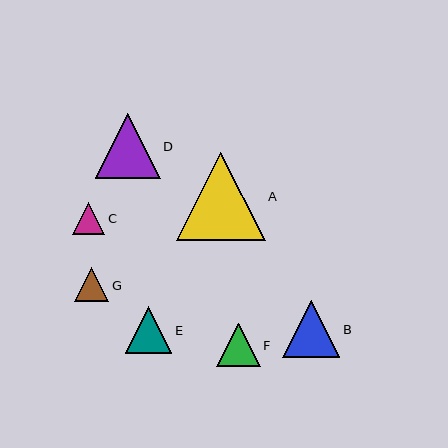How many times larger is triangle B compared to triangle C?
Triangle B is approximately 1.8 times the size of triangle C.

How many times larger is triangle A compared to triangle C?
Triangle A is approximately 2.8 times the size of triangle C.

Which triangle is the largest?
Triangle A is the largest with a size of approximately 89 pixels.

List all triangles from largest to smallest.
From largest to smallest: A, D, B, E, F, G, C.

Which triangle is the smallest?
Triangle C is the smallest with a size of approximately 32 pixels.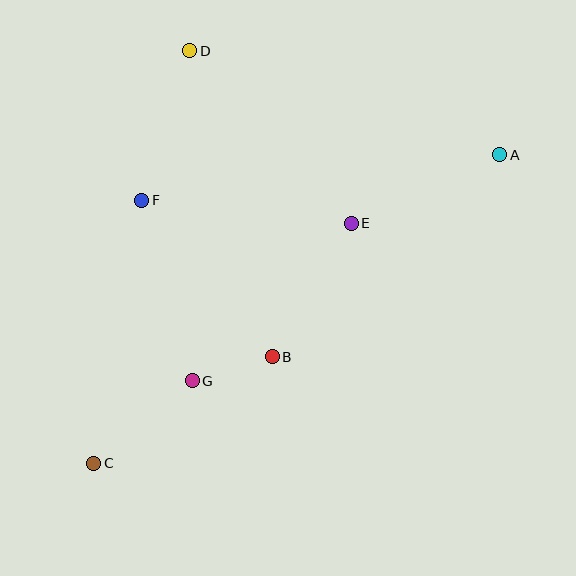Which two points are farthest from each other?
Points A and C are farthest from each other.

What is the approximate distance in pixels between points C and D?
The distance between C and D is approximately 424 pixels.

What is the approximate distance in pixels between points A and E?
The distance between A and E is approximately 164 pixels.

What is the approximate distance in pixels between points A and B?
The distance between A and B is approximately 304 pixels.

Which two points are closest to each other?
Points B and G are closest to each other.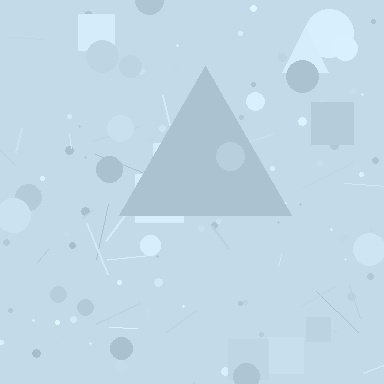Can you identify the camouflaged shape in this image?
The camouflaged shape is a triangle.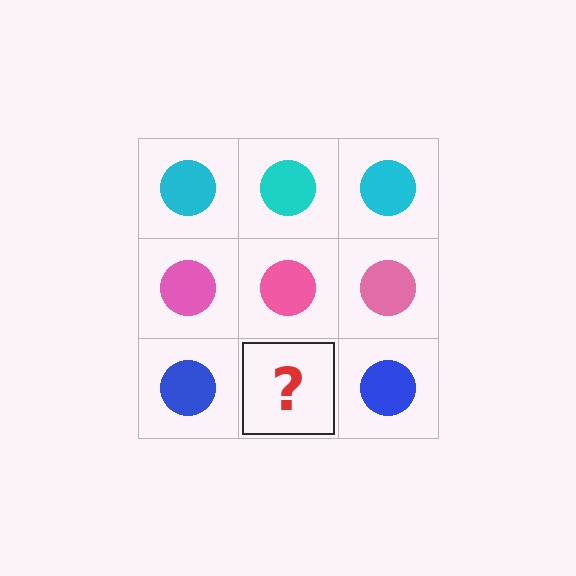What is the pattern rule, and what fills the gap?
The rule is that each row has a consistent color. The gap should be filled with a blue circle.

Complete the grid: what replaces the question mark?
The question mark should be replaced with a blue circle.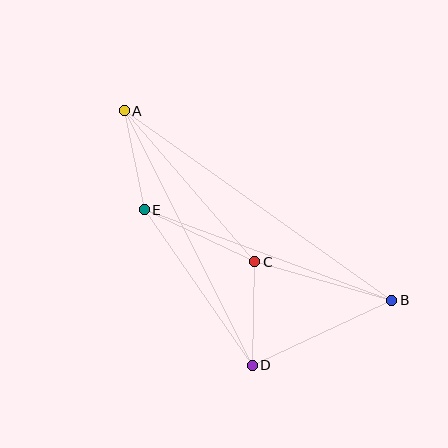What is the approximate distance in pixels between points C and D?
The distance between C and D is approximately 103 pixels.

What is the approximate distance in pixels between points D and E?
The distance between D and E is approximately 190 pixels.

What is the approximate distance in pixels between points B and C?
The distance between B and C is approximately 143 pixels.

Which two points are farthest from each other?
Points A and B are farthest from each other.